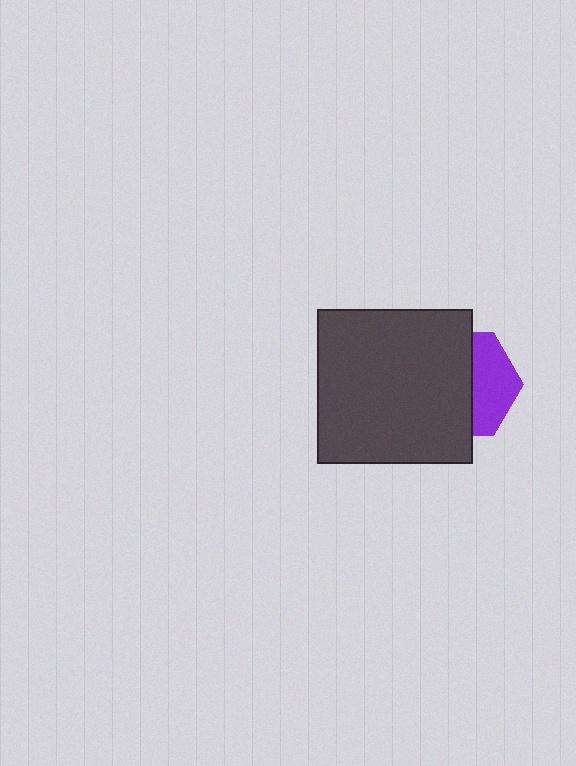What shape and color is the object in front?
The object in front is a dark gray square.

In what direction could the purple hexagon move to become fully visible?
The purple hexagon could move right. That would shift it out from behind the dark gray square entirely.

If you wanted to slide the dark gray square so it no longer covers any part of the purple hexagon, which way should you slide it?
Slide it left — that is the most direct way to separate the two shapes.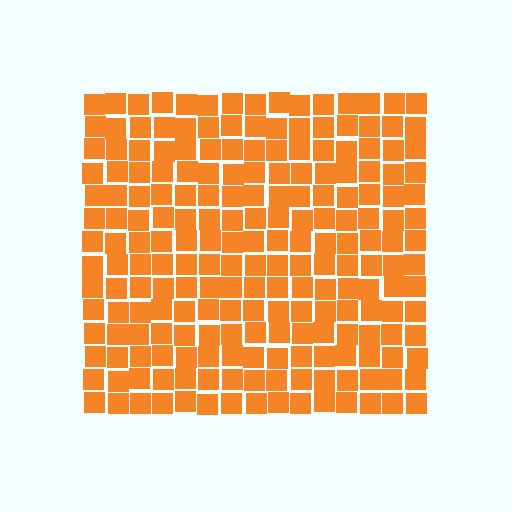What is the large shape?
The large shape is a square.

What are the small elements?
The small elements are squares.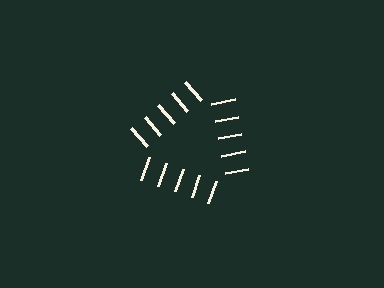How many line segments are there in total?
15 — 5 along each of the 3 edges.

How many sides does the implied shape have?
3 sides — the line-ends trace a triangle.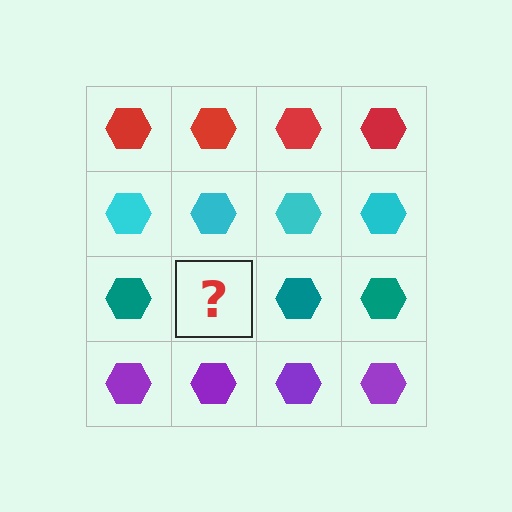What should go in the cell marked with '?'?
The missing cell should contain a teal hexagon.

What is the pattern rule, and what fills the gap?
The rule is that each row has a consistent color. The gap should be filled with a teal hexagon.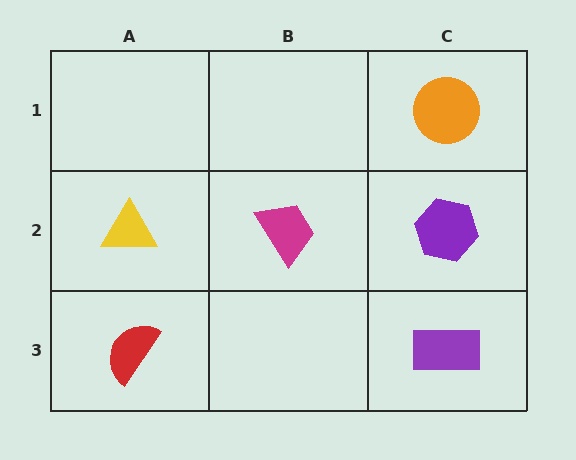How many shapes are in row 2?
3 shapes.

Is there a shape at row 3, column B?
No, that cell is empty.